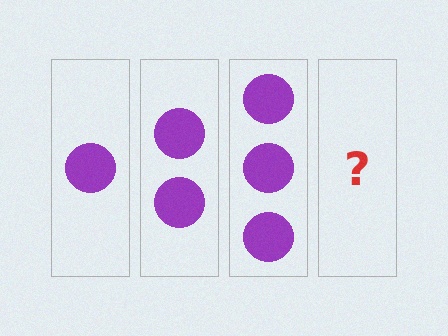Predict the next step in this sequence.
The next step is 4 circles.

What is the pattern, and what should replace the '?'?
The pattern is that each step adds one more circle. The '?' should be 4 circles.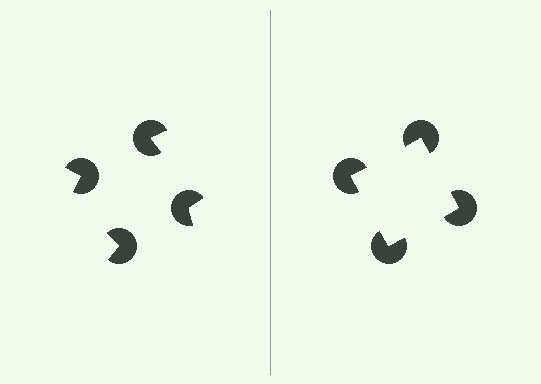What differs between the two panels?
The pac-man discs are positioned identically on both sides; only the wedge orientations differ. On the right they align to a square; on the left they are misaligned.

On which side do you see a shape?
An illusory square appears on the right side. On the left side the wedge cuts are rotated, so no coherent shape forms.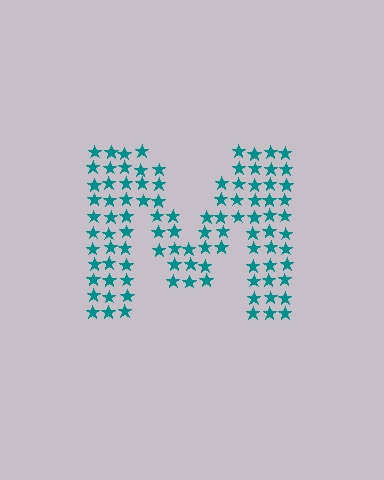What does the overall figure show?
The overall figure shows the letter M.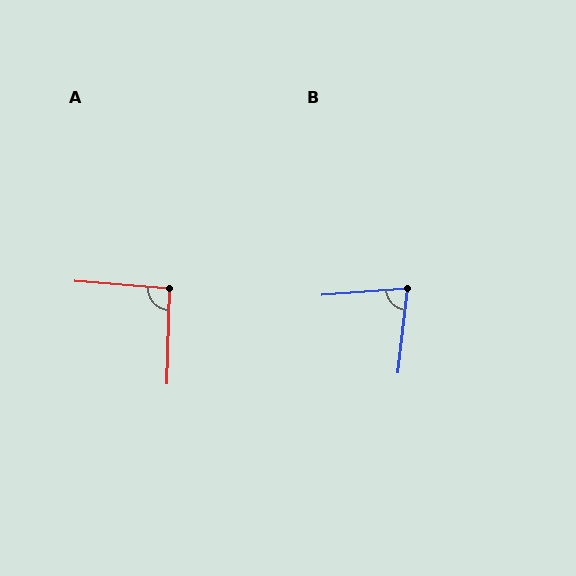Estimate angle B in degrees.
Approximately 79 degrees.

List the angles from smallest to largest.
B (79°), A (93°).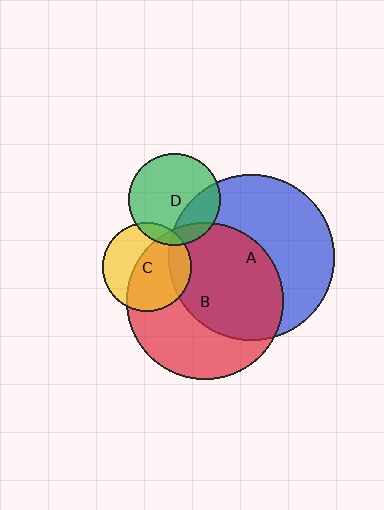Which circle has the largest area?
Circle A (blue).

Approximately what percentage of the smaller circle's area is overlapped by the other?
Approximately 60%.